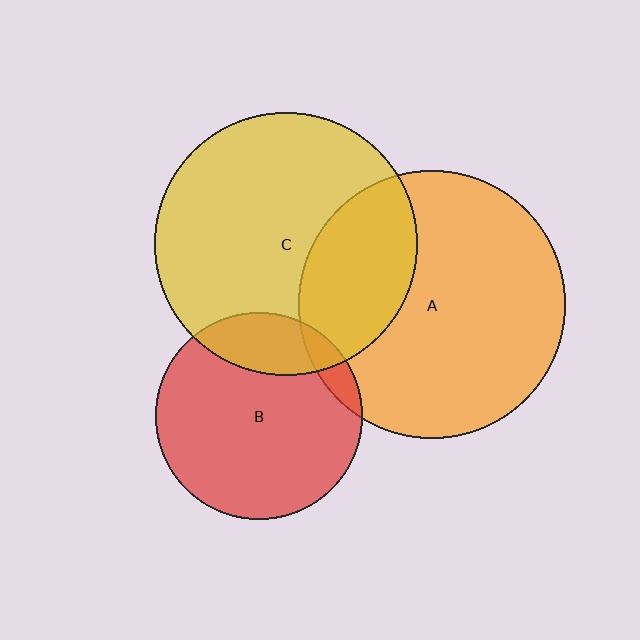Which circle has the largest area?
Circle A (orange).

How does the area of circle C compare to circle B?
Approximately 1.6 times.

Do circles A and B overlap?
Yes.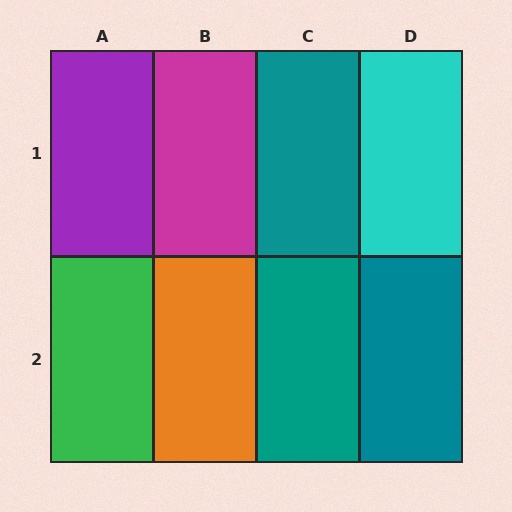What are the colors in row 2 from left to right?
Green, orange, teal, teal.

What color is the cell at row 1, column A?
Purple.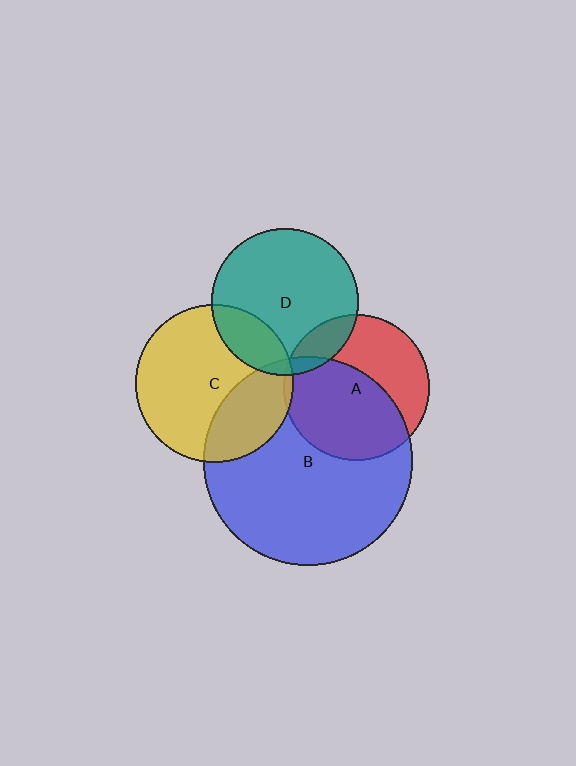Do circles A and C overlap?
Yes.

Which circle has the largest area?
Circle B (blue).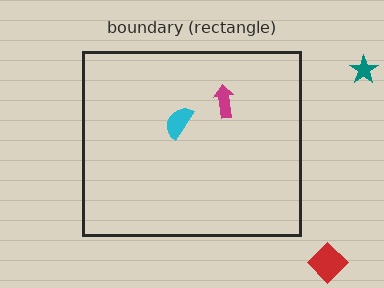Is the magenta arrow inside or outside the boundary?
Inside.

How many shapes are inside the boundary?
2 inside, 2 outside.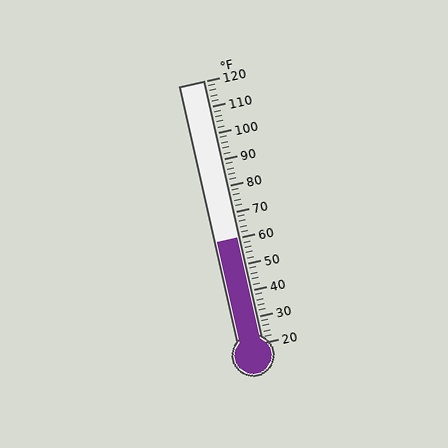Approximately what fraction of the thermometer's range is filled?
The thermometer is filled to approximately 40% of its range.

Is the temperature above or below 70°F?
The temperature is below 70°F.